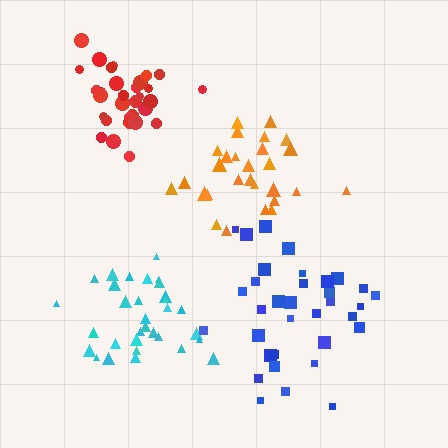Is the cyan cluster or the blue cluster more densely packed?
Cyan.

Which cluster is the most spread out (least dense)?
Blue.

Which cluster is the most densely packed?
Orange.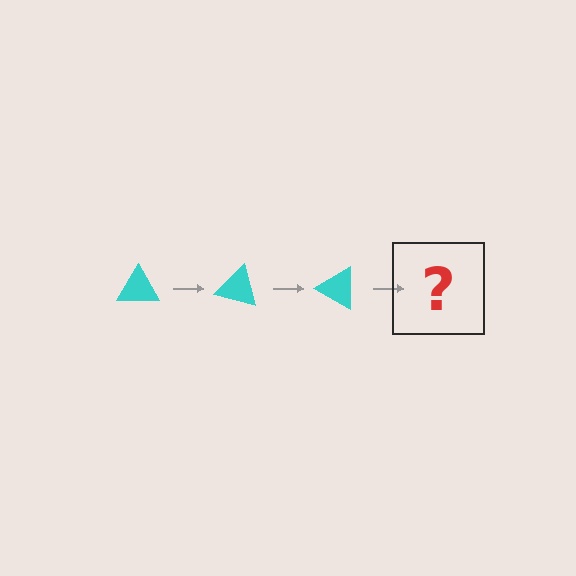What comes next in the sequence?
The next element should be a cyan triangle rotated 45 degrees.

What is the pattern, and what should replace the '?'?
The pattern is that the triangle rotates 15 degrees each step. The '?' should be a cyan triangle rotated 45 degrees.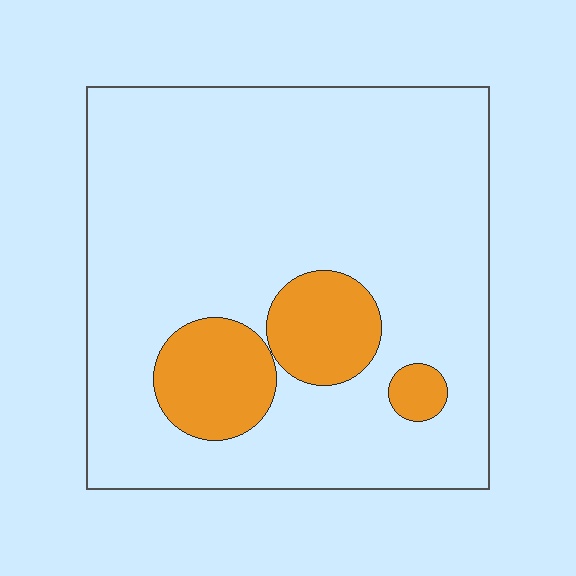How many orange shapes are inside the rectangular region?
3.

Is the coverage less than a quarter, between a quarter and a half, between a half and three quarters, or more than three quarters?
Less than a quarter.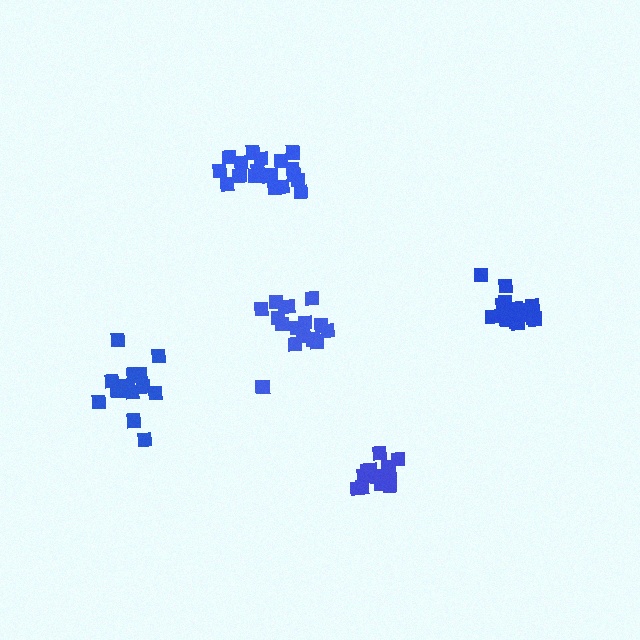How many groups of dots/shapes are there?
There are 5 groups.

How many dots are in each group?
Group 1: 16 dots, Group 2: 13 dots, Group 3: 18 dots, Group 4: 19 dots, Group 5: 16 dots (82 total).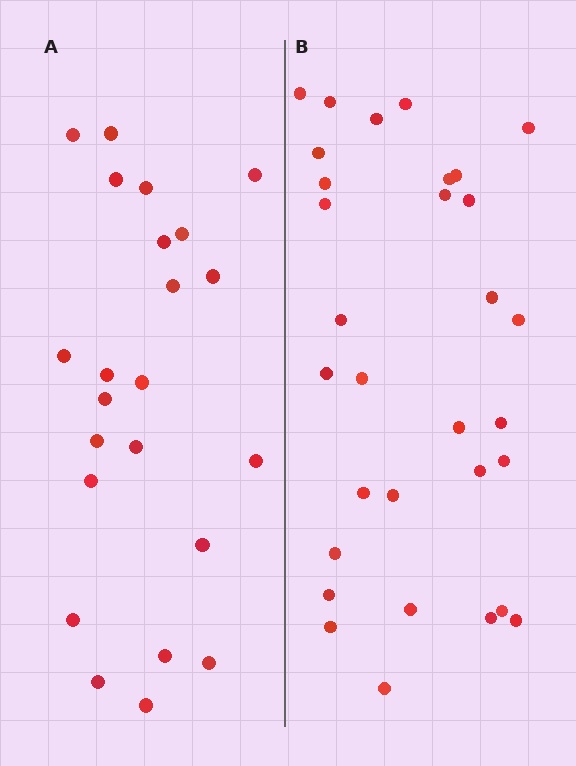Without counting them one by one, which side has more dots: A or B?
Region B (the right region) has more dots.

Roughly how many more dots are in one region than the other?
Region B has roughly 8 or so more dots than region A.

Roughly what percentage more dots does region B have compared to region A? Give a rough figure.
About 35% more.